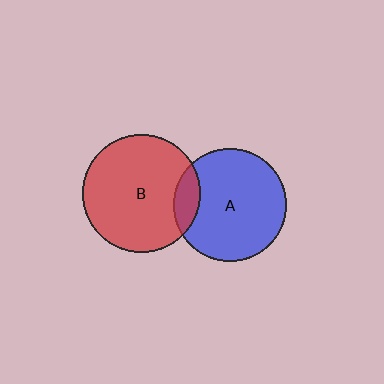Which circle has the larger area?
Circle B (red).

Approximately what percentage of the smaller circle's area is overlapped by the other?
Approximately 15%.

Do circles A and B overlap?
Yes.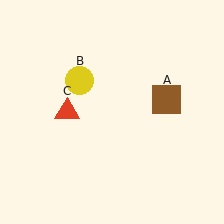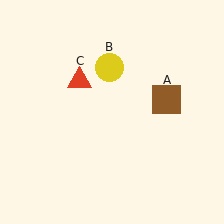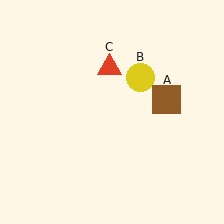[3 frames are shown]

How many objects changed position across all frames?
2 objects changed position: yellow circle (object B), red triangle (object C).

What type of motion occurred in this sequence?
The yellow circle (object B), red triangle (object C) rotated clockwise around the center of the scene.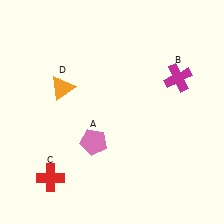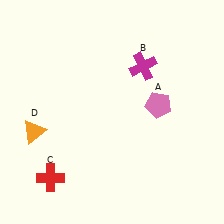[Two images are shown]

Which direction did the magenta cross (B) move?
The magenta cross (B) moved left.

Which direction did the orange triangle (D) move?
The orange triangle (D) moved down.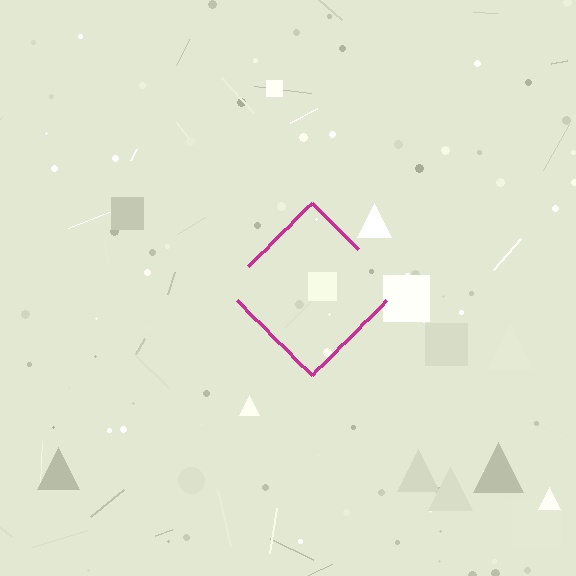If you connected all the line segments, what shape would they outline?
They would outline a diamond.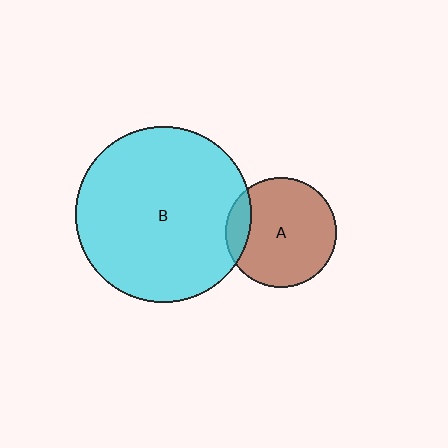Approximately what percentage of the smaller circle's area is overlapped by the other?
Approximately 15%.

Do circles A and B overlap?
Yes.